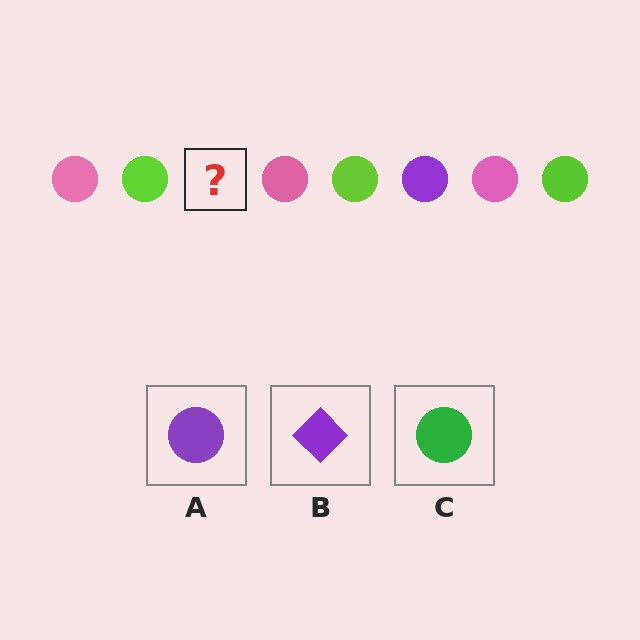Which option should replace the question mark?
Option A.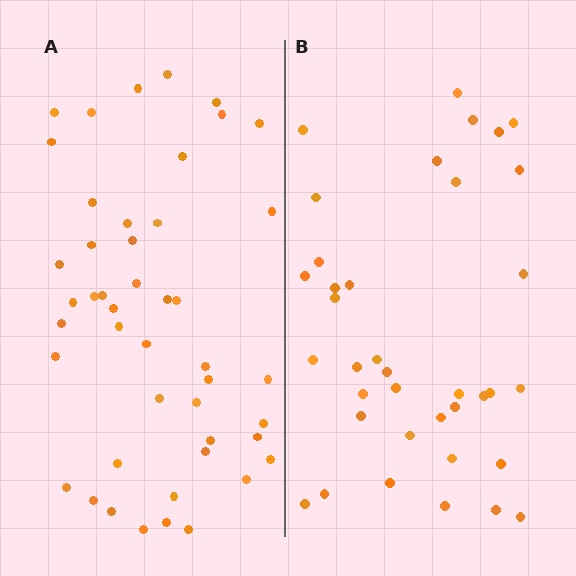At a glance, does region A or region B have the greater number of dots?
Region A (the left region) has more dots.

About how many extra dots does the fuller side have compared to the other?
Region A has roughly 8 or so more dots than region B.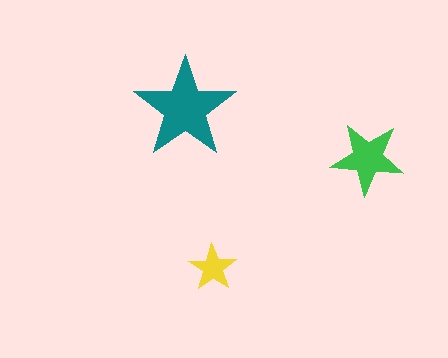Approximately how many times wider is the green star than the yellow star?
About 1.5 times wider.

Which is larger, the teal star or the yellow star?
The teal one.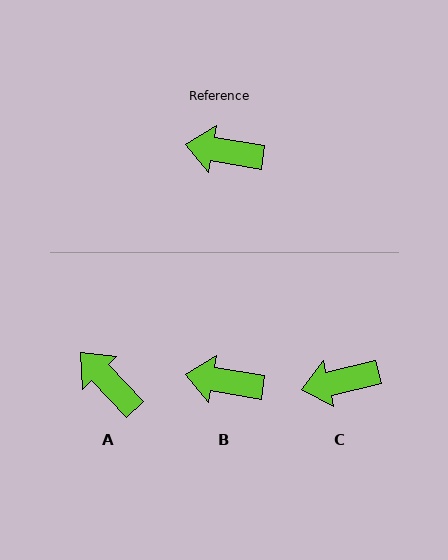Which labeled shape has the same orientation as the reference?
B.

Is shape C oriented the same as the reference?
No, it is off by about 22 degrees.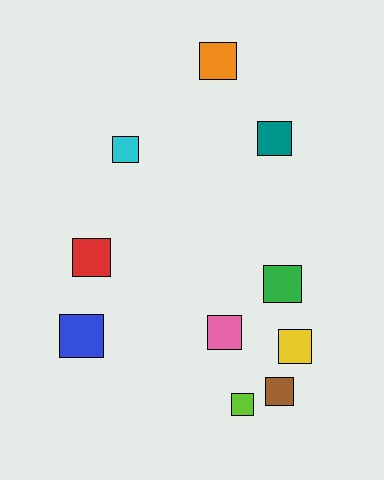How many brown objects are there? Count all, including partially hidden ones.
There is 1 brown object.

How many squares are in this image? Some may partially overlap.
There are 10 squares.